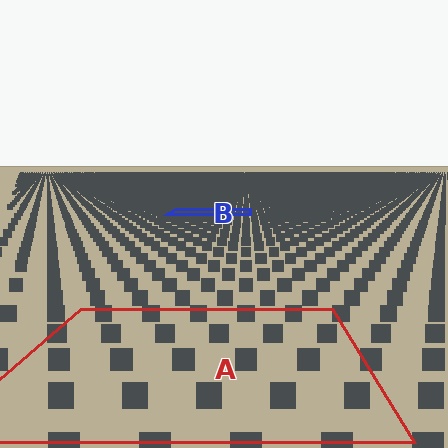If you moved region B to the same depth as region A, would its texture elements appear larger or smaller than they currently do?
They would appear larger. At a closer depth, the same texture elements are projected at a bigger on-screen size.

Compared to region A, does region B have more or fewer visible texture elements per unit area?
Region B has more texture elements per unit area — they are packed more densely because it is farther away.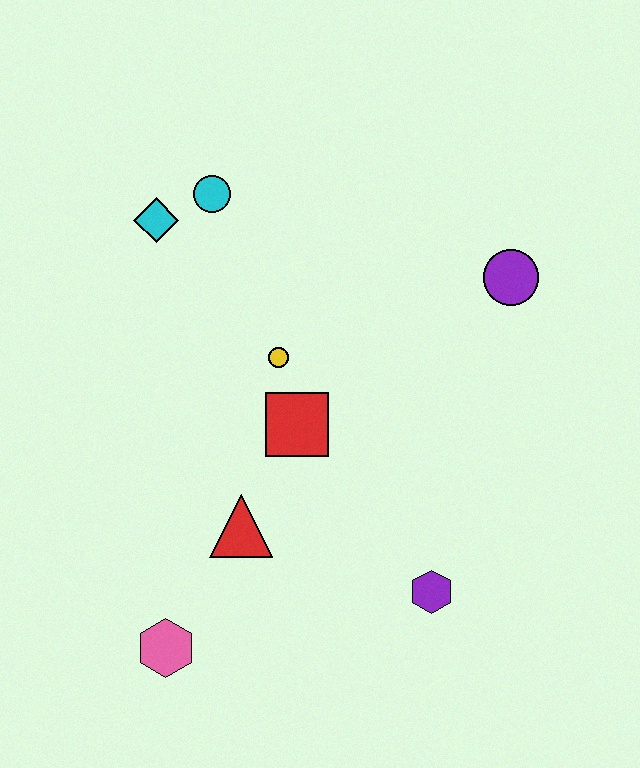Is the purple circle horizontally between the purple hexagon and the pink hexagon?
No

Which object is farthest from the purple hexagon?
The cyan diamond is farthest from the purple hexagon.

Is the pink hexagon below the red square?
Yes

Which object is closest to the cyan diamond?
The cyan circle is closest to the cyan diamond.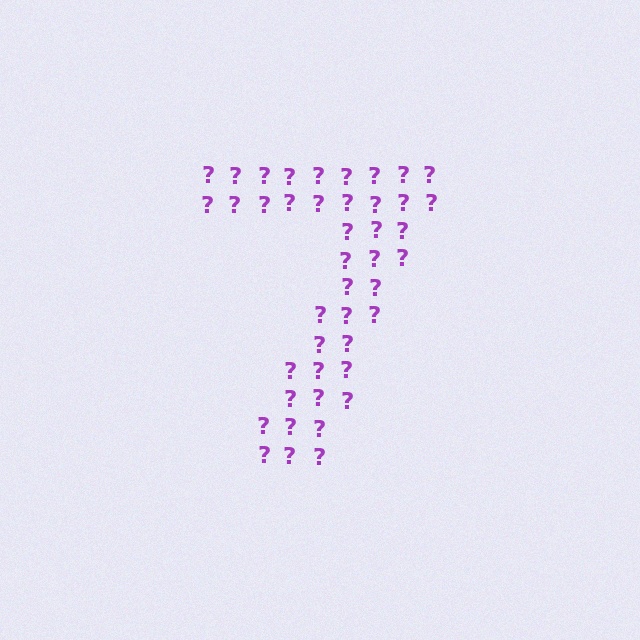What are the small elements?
The small elements are question marks.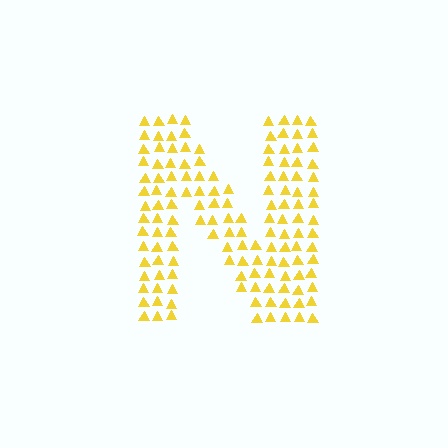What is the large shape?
The large shape is the letter N.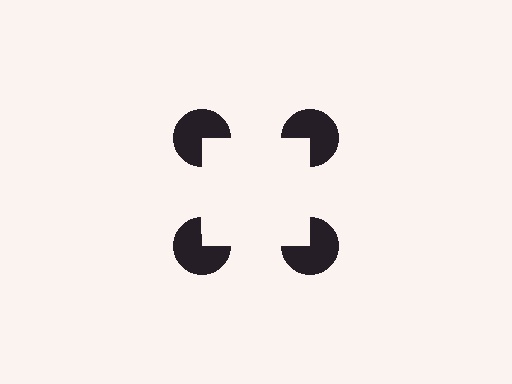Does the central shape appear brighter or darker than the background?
It typically appears slightly brighter than the background, even though no actual brightness change is drawn.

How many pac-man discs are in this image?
There are 4 — one at each vertex of the illusory square.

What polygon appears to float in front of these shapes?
An illusory square — its edges are inferred from the aligned wedge cuts in the pac-man discs, not physically drawn.